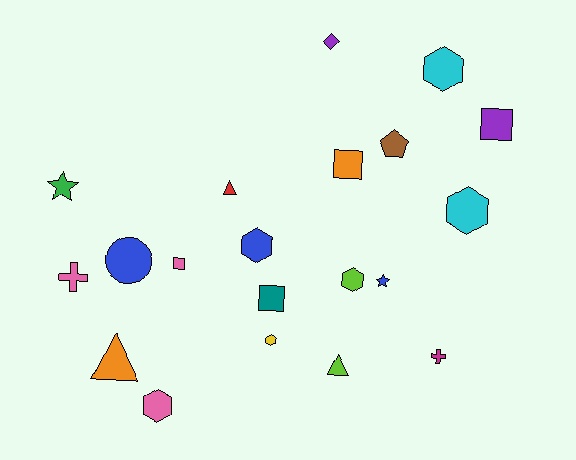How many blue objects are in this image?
There are 3 blue objects.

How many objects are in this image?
There are 20 objects.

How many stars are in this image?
There are 2 stars.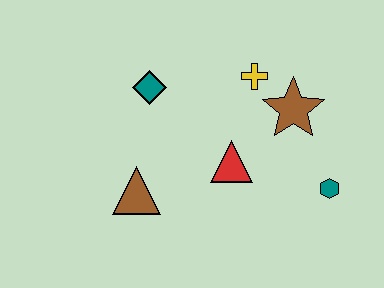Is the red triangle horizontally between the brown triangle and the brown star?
Yes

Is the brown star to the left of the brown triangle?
No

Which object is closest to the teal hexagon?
The brown star is closest to the teal hexagon.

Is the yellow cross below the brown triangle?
No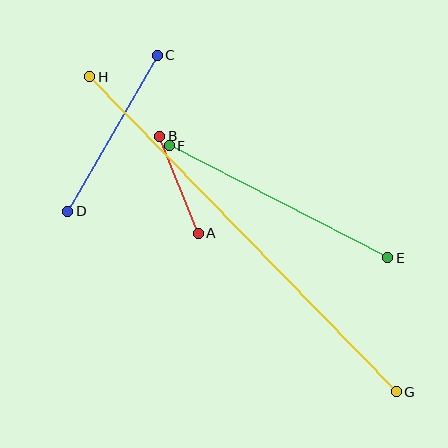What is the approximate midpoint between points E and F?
The midpoint is at approximately (278, 202) pixels.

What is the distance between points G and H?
The distance is approximately 439 pixels.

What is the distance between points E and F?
The distance is approximately 246 pixels.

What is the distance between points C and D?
The distance is approximately 180 pixels.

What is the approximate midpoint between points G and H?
The midpoint is at approximately (243, 234) pixels.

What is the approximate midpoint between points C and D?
The midpoint is at approximately (113, 133) pixels.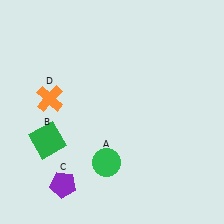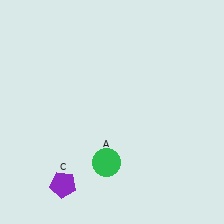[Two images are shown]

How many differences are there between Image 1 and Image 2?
There are 2 differences between the two images.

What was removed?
The orange cross (D), the green square (B) were removed in Image 2.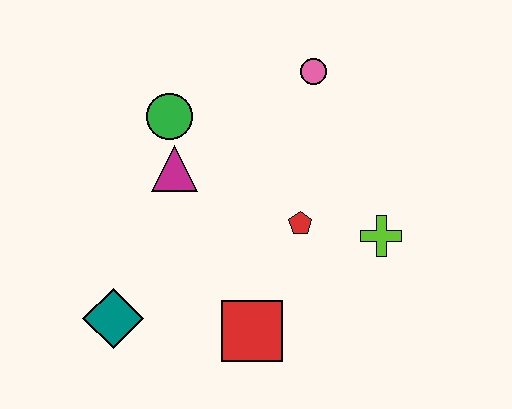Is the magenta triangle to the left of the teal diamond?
No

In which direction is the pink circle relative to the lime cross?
The pink circle is above the lime cross.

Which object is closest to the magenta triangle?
The green circle is closest to the magenta triangle.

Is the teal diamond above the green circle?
No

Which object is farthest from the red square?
The pink circle is farthest from the red square.